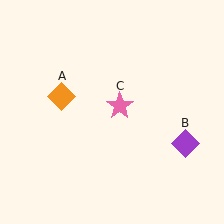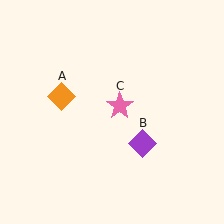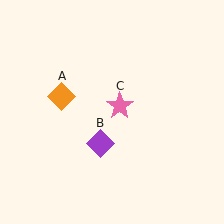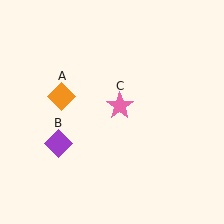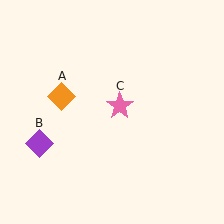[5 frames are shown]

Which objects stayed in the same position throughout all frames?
Orange diamond (object A) and pink star (object C) remained stationary.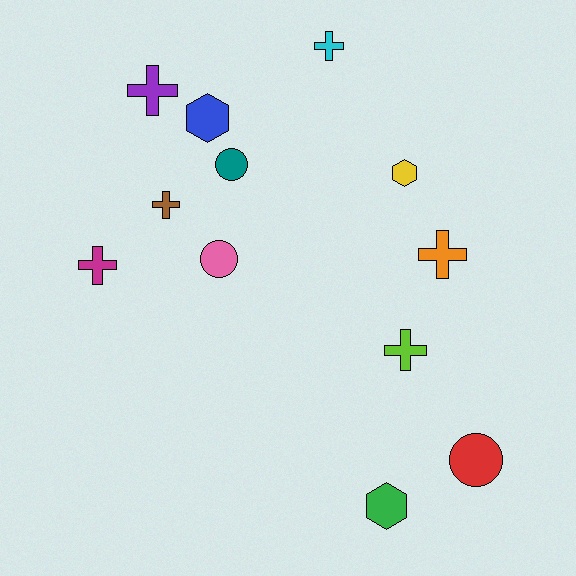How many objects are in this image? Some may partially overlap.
There are 12 objects.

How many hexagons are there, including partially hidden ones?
There are 3 hexagons.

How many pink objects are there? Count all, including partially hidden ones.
There is 1 pink object.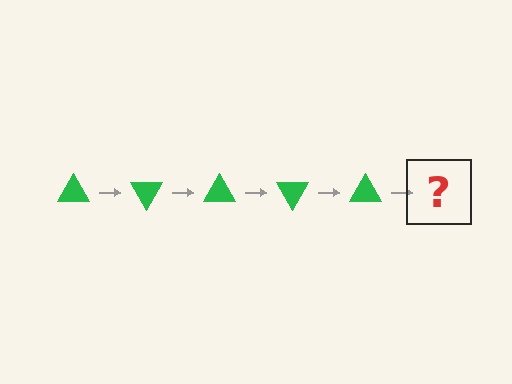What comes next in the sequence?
The next element should be a green triangle rotated 300 degrees.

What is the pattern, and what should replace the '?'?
The pattern is that the triangle rotates 60 degrees each step. The '?' should be a green triangle rotated 300 degrees.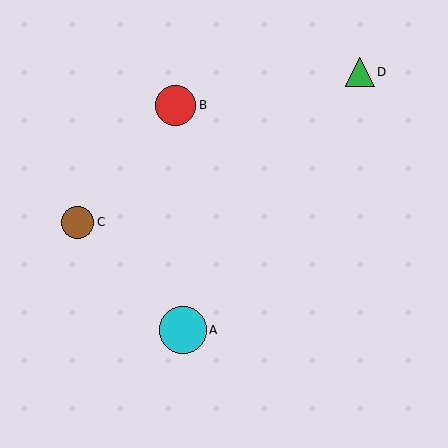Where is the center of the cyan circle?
The center of the cyan circle is at (183, 330).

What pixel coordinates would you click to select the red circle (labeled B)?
Click at (176, 105) to select the red circle B.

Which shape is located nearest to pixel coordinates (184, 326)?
The cyan circle (labeled A) at (183, 330) is nearest to that location.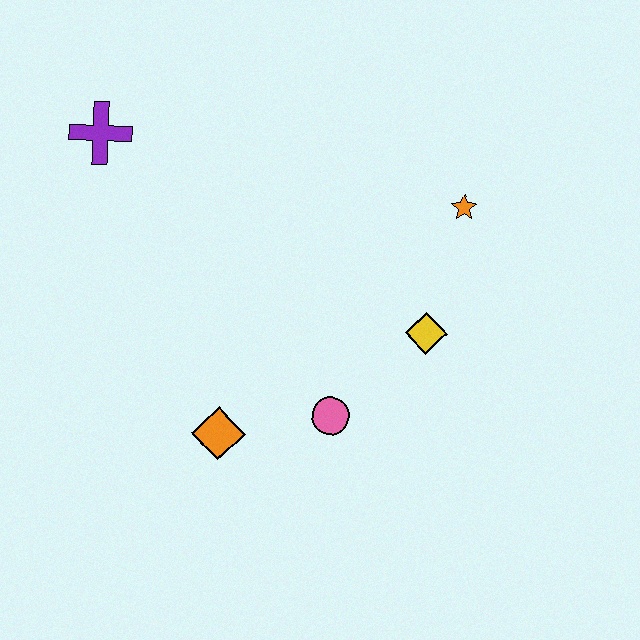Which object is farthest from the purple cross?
The yellow diamond is farthest from the purple cross.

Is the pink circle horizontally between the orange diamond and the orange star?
Yes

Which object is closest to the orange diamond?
The pink circle is closest to the orange diamond.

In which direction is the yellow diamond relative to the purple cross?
The yellow diamond is to the right of the purple cross.